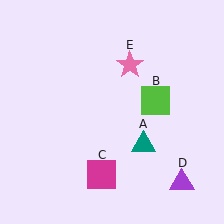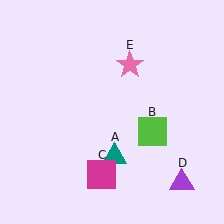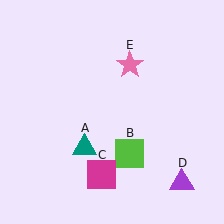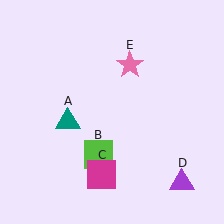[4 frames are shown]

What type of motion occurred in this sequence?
The teal triangle (object A), lime square (object B) rotated clockwise around the center of the scene.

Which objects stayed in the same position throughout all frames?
Magenta square (object C) and purple triangle (object D) and pink star (object E) remained stationary.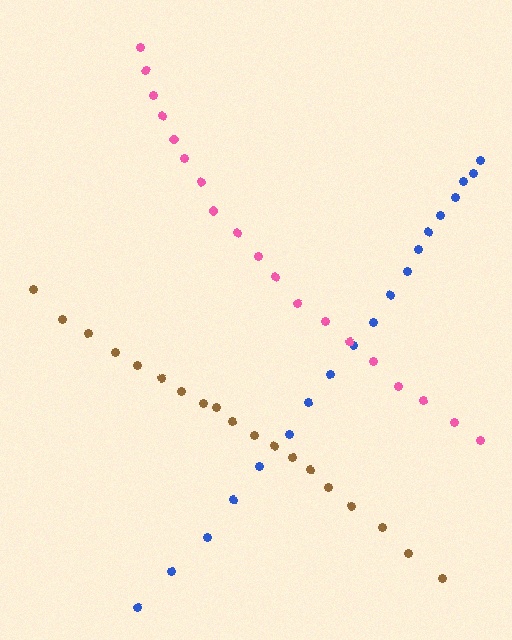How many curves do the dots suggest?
There are 3 distinct paths.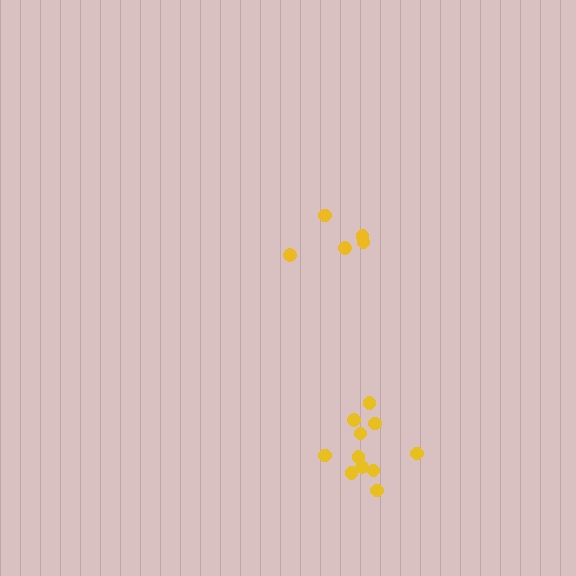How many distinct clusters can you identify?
There are 2 distinct clusters.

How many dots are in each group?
Group 1: 11 dots, Group 2: 5 dots (16 total).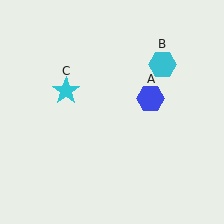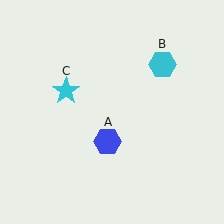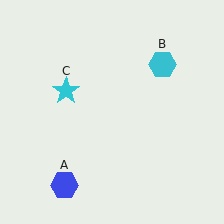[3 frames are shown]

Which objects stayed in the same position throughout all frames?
Cyan hexagon (object B) and cyan star (object C) remained stationary.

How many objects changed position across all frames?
1 object changed position: blue hexagon (object A).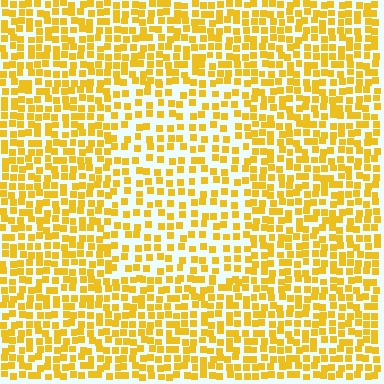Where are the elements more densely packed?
The elements are more densely packed outside the rectangle boundary.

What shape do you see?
I see a rectangle.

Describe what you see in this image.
The image contains small yellow elements arranged at two different densities. A rectangle-shaped region is visible where the elements are less densely packed than the surrounding area.